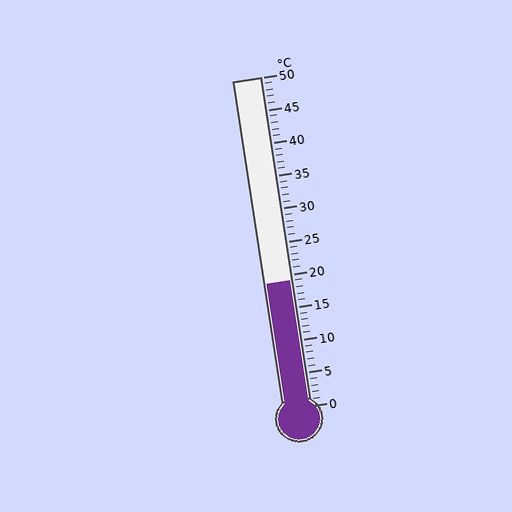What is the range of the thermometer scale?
The thermometer scale ranges from 0°C to 50°C.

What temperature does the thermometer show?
The thermometer shows approximately 19°C.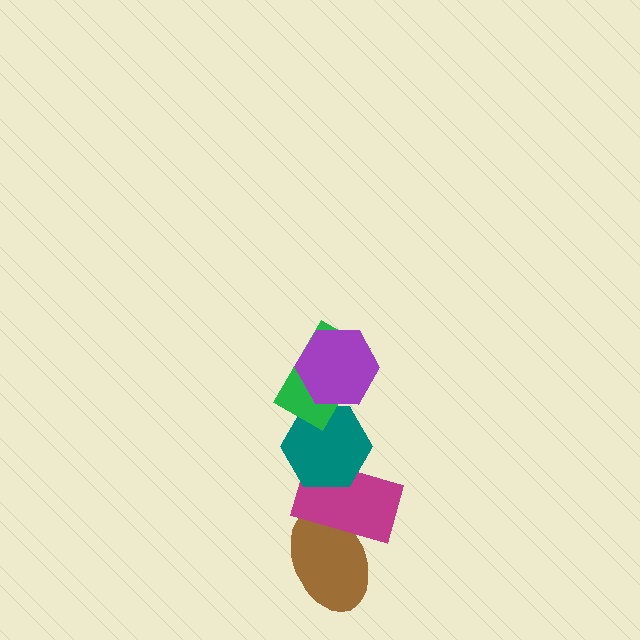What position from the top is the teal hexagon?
The teal hexagon is 3rd from the top.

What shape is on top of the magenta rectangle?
The teal hexagon is on top of the magenta rectangle.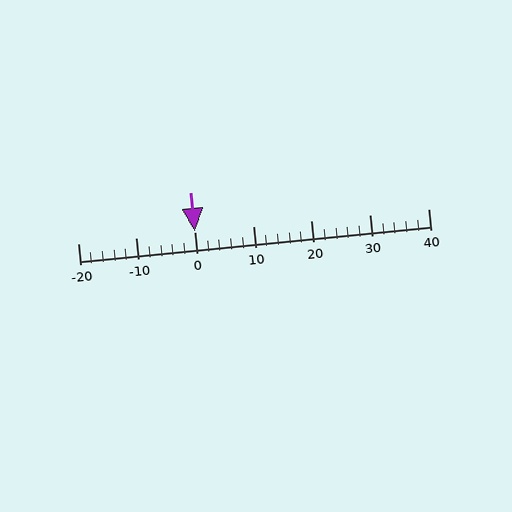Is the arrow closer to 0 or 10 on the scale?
The arrow is closer to 0.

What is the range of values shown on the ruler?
The ruler shows values from -20 to 40.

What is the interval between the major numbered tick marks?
The major tick marks are spaced 10 units apart.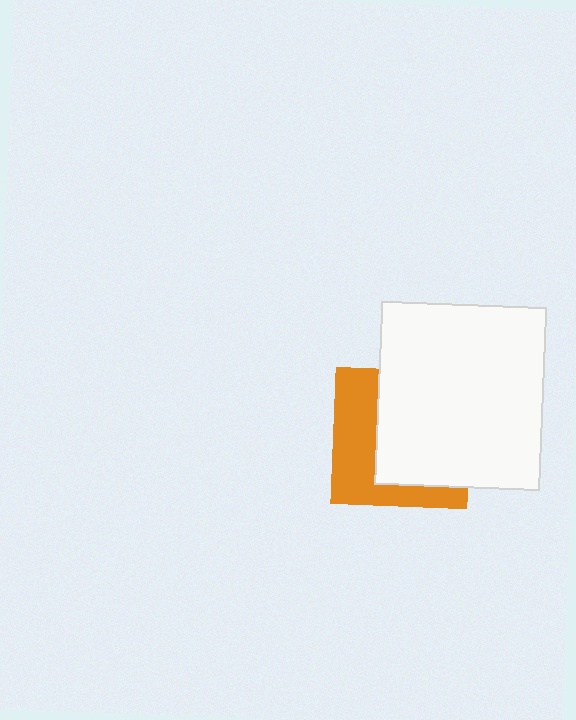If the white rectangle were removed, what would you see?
You would see the complete orange square.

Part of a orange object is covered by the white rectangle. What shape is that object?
It is a square.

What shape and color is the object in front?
The object in front is a white rectangle.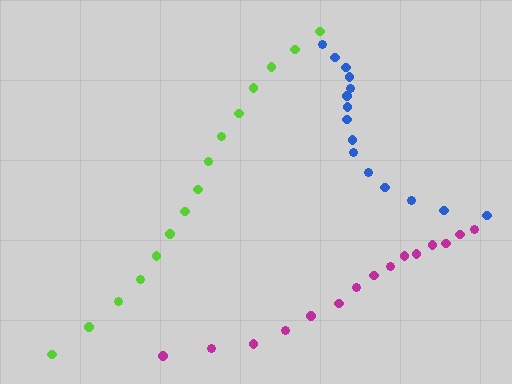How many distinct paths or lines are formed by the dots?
There are 3 distinct paths.